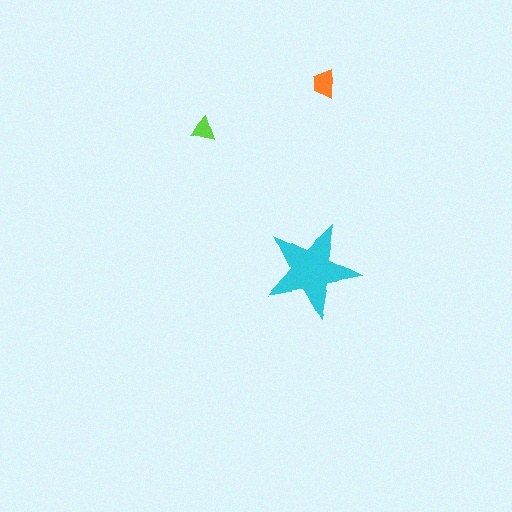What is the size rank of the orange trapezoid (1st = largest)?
2nd.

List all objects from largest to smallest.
The cyan star, the orange trapezoid, the lime triangle.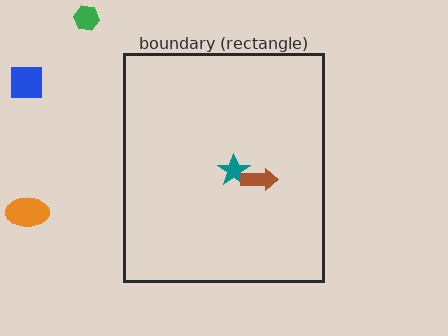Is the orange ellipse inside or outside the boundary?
Outside.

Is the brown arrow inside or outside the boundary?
Inside.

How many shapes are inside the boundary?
2 inside, 3 outside.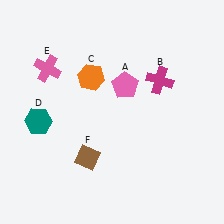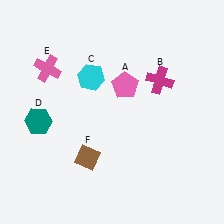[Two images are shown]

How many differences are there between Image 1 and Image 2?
There is 1 difference between the two images.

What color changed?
The hexagon (C) changed from orange in Image 1 to cyan in Image 2.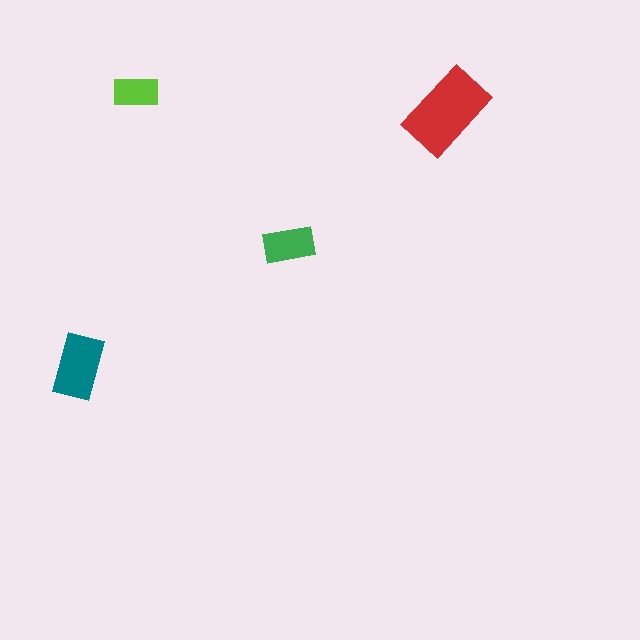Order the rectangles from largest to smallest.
the red one, the teal one, the green one, the lime one.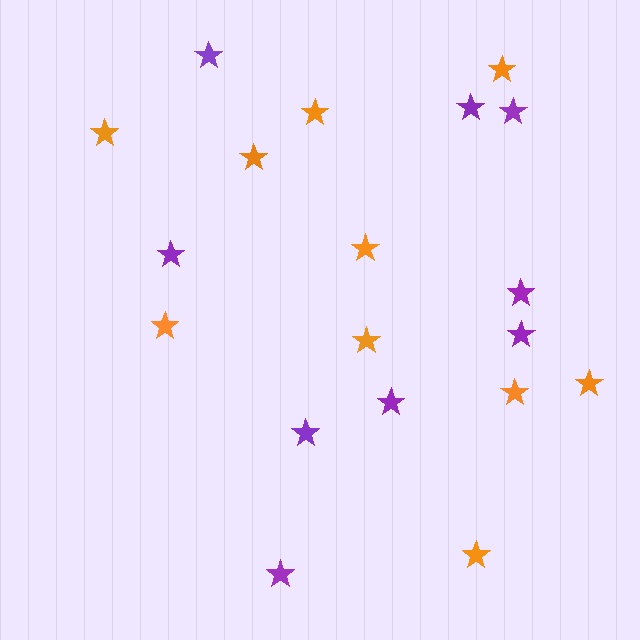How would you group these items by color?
There are 2 groups: one group of orange stars (10) and one group of purple stars (9).